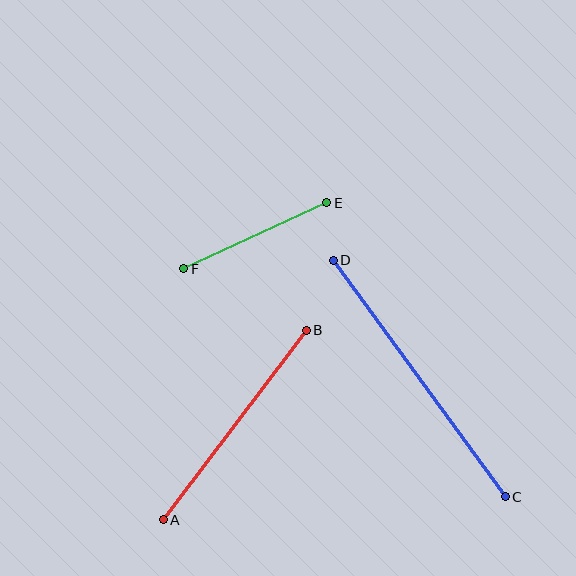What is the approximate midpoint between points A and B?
The midpoint is at approximately (235, 425) pixels.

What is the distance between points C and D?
The distance is approximately 293 pixels.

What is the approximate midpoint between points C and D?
The midpoint is at approximately (419, 379) pixels.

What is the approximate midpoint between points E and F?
The midpoint is at approximately (255, 236) pixels.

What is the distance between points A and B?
The distance is approximately 238 pixels.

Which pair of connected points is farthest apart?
Points C and D are farthest apart.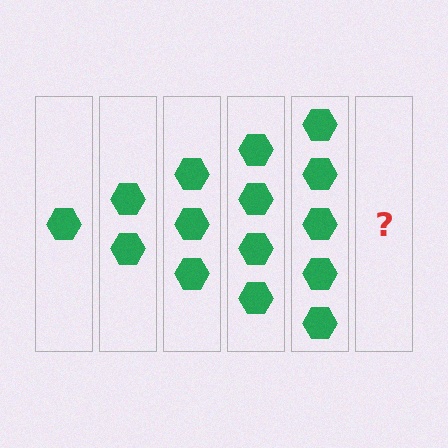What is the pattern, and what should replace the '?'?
The pattern is that each step adds one more hexagon. The '?' should be 6 hexagons.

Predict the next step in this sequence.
The next step is 6 hexagons.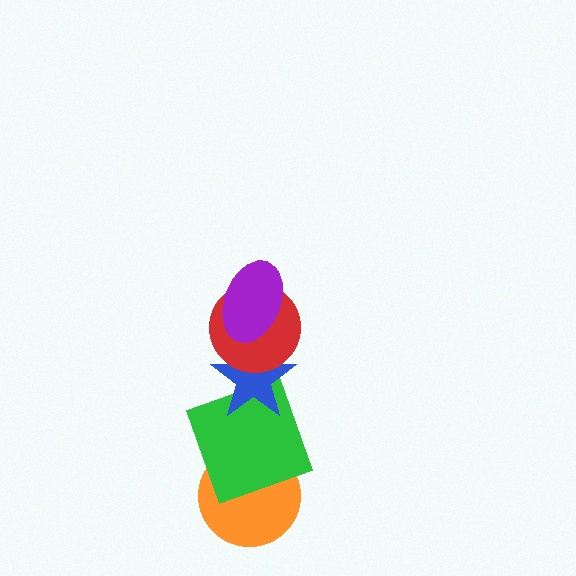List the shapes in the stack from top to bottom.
From top to bottom: the purple ellipse, the red circle, the blue star, the green square, the orange circle.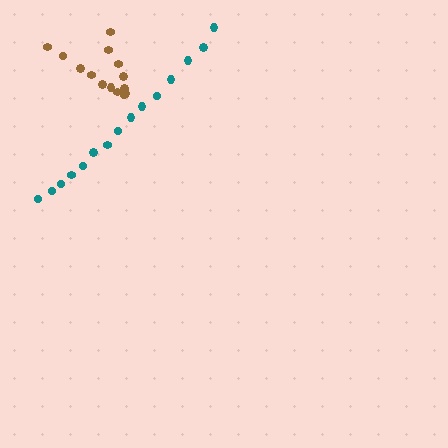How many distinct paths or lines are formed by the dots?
There are 2 distinct paths.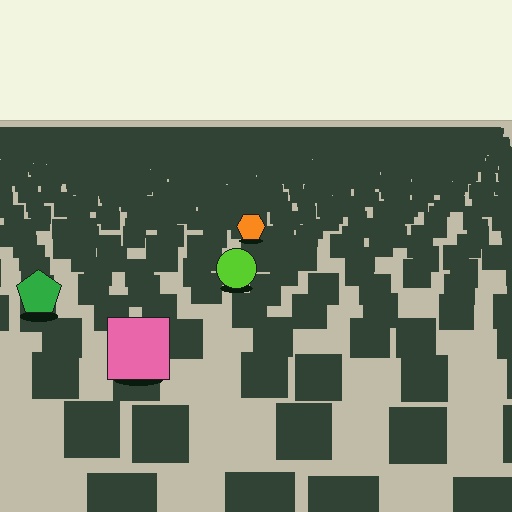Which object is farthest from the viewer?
The orange hexagon is farthest from the viewer. It appears smaller and the ground texture around it is denser.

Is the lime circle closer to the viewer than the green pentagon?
No. The green pentagon is closer — you can tell from the texture gradient: the ground texture is coarser near it.